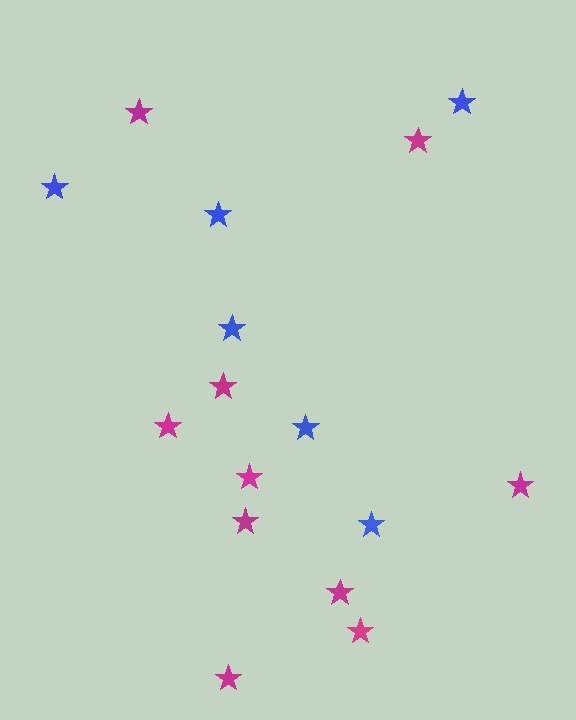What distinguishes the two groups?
There are 2 groups: one group of blue stars (6) and one group of magenta stars (10).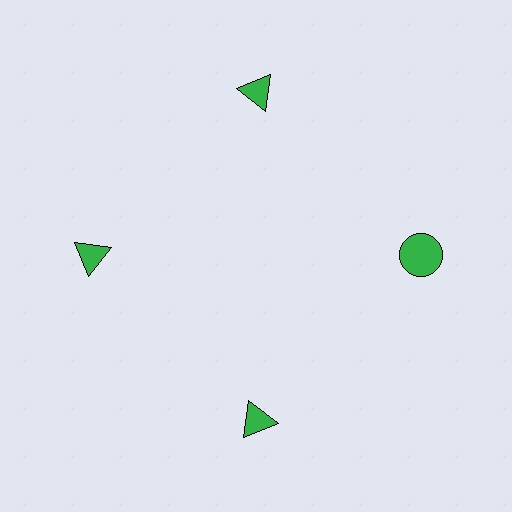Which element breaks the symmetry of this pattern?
The green circle at roughly the 3 o'clock position breaks the symmetry. All other shapes are green triangles.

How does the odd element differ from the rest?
It has a different shape: circle instead of triangle.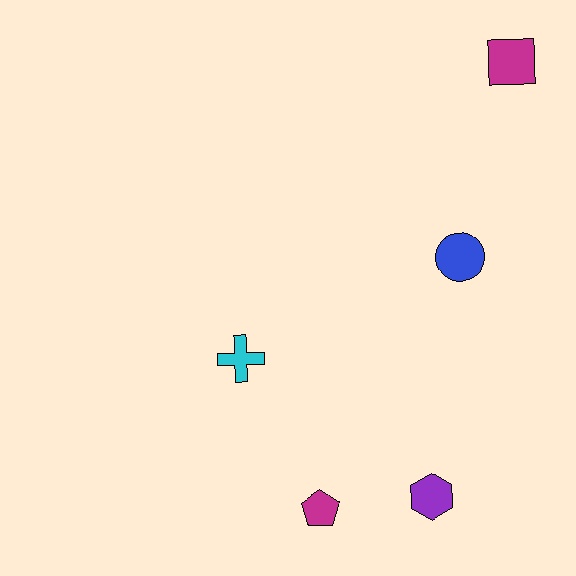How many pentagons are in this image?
There is 1 pentagon.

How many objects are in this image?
There are 5 objects.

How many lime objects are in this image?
There are no lime objects.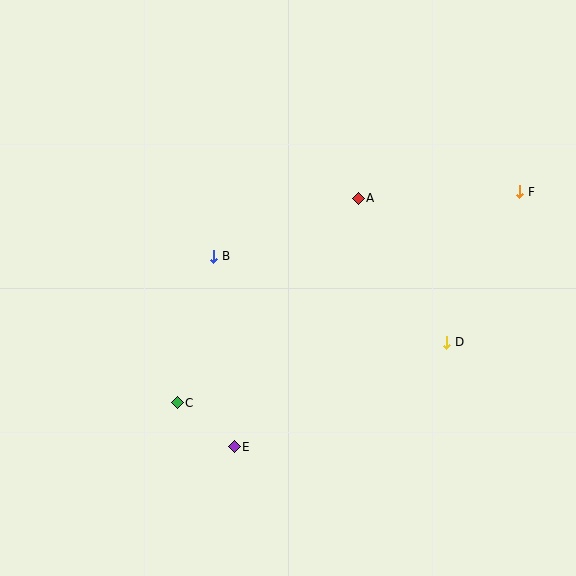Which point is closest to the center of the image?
Point B at (214, 256) is closest to the center.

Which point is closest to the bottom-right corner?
Point D is closest to the bottom-right corner.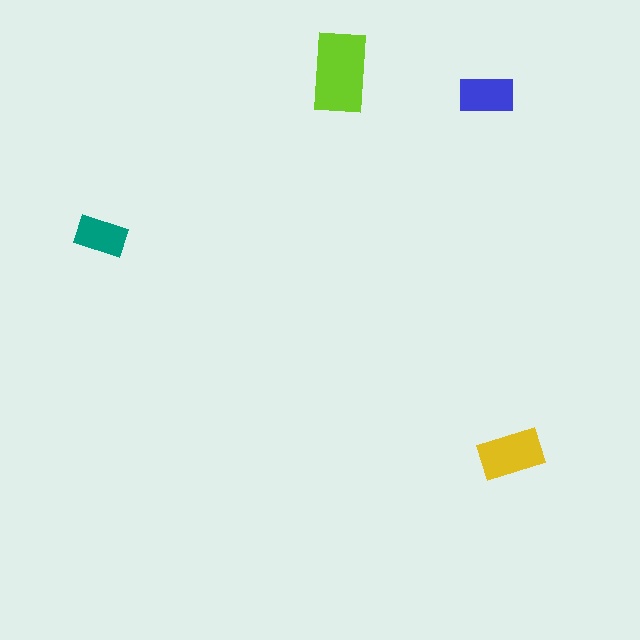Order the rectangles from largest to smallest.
the lime one, the yellow one, the blue one, the teal one.